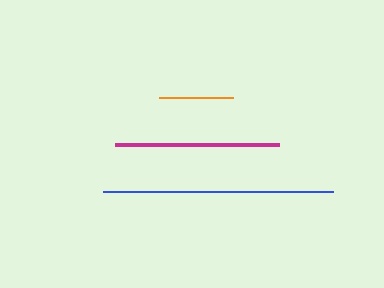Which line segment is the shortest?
The orange line is the shortest at approximately 74 pixels.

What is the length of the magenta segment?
The magenta segment is approximately 164 pixels long.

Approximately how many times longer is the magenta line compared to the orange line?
The magenta line is approximately 2.2 times the length of the orange line.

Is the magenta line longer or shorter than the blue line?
The blue line is longer than the magenta line.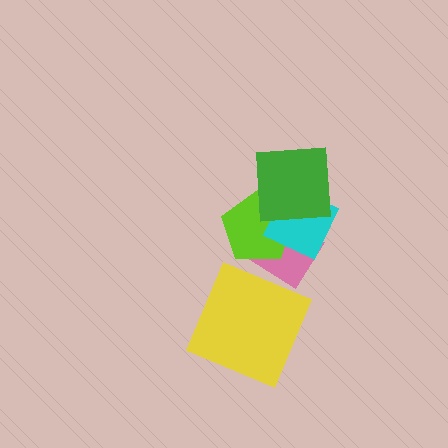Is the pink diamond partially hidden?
Yes, it is partially covered by another shape.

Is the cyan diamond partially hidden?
Yes, it is partially covered by another shape.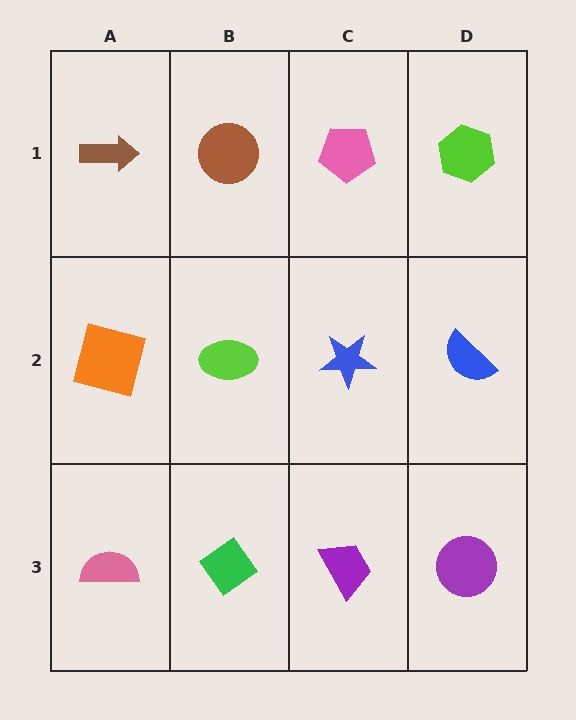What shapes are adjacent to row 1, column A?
An orange square (row 2, column A), a brown circle (row 1, column B).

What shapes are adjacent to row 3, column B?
A lime ellipse (row 2, column B), a pink semicircle (row 3, column A), a purple trapezoid (row 3, column C).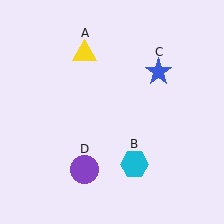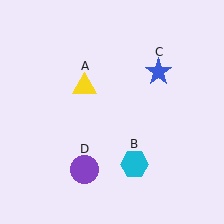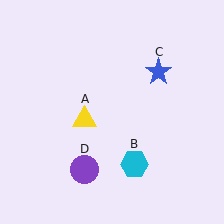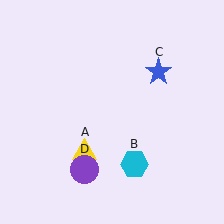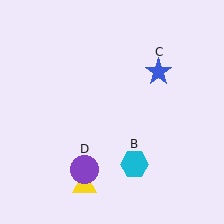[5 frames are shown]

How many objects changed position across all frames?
1 object changed position: yellow triangle (object A).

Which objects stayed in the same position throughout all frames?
Cyan hexagon (object B) and blue star (object C) and purple circle (object D) remained stationary.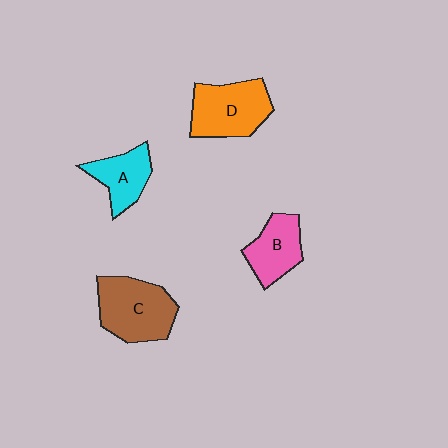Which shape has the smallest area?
Shape A (cyan).